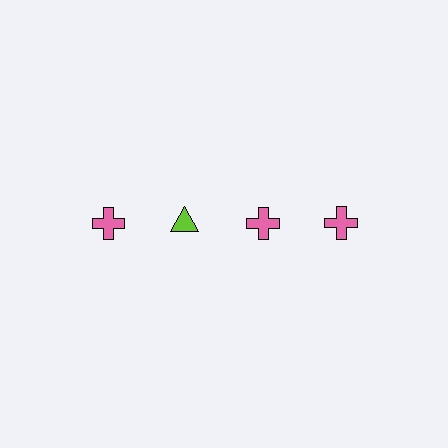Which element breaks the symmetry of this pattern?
The lime triangle in the top row, second from left column breaks the symmetry. All other shapes are pink crosses.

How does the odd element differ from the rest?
It differs in both color (lime instead of pink) and shape (triangle instead of cross).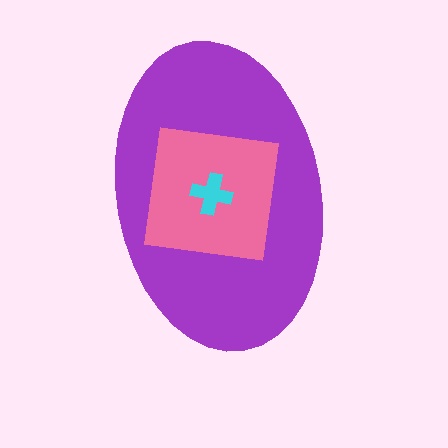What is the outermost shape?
The purple ellipse.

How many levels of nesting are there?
3.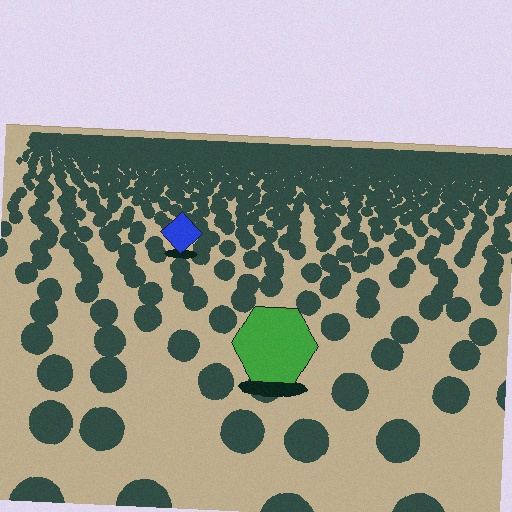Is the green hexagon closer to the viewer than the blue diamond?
Yes. The green hexagon is closer — you can tell from the texture gradient: the ground texture is coarser near it.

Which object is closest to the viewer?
The green hexagon is closest. The texture marks near it are larger and more spread out.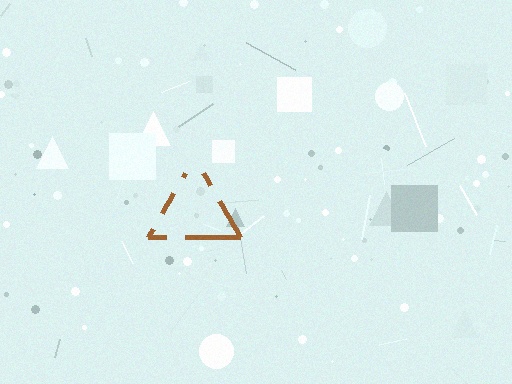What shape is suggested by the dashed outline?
The dashed outline suggests a triangle.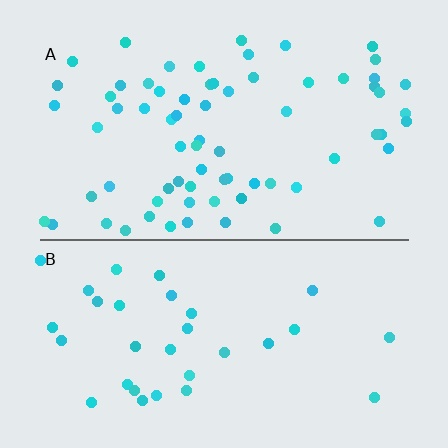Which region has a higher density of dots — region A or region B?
A (the top).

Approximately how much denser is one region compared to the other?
Approximately 2.2× — region A over region B.